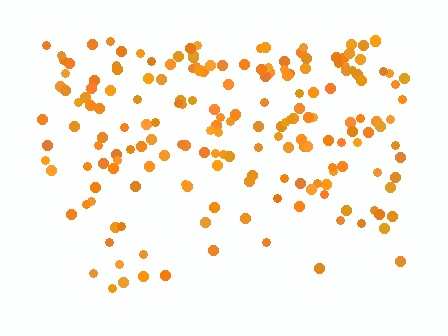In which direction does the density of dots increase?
From bottom to top, with the top side densest.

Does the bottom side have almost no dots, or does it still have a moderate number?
Still a moderate number, just noticeably fewer than the top.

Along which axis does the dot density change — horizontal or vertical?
Vertical.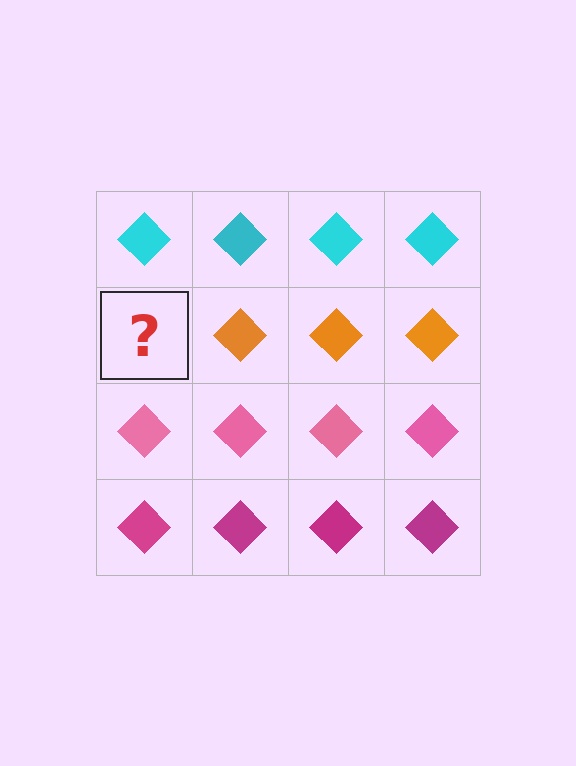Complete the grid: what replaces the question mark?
The question mark should be replaced with an orange diamond.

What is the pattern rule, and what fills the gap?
The rule is that each row has a consistent color. The gap should be filled with an orange diamond.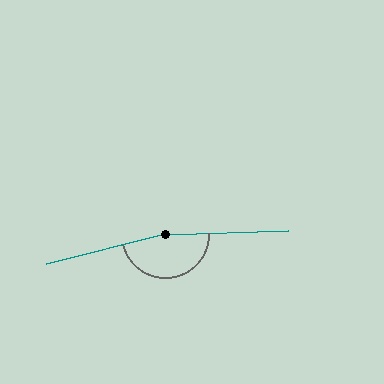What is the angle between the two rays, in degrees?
Approximately 168 degrees.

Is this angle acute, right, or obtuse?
It is obtuse.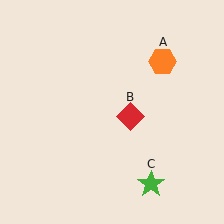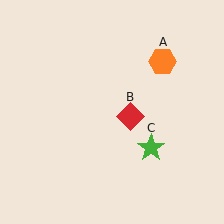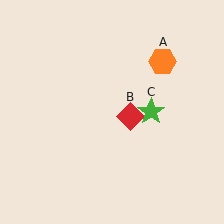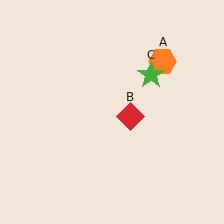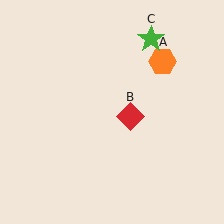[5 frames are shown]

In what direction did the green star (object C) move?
The green star (object C) moved up.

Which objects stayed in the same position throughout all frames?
Orange hexagon (object A) and red diamond (object B) remained stationary.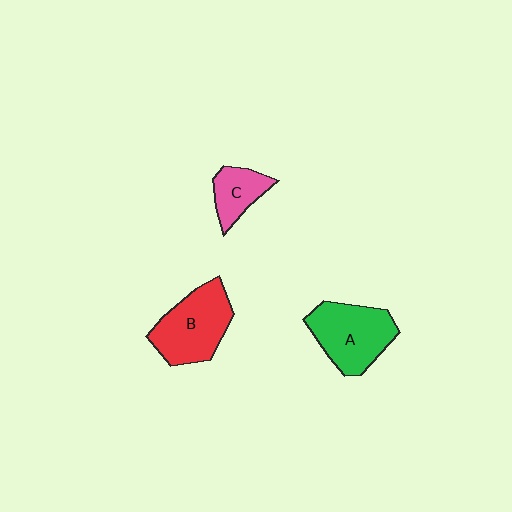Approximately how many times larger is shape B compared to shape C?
Approximately 1.9 times.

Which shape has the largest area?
Shape B (red).